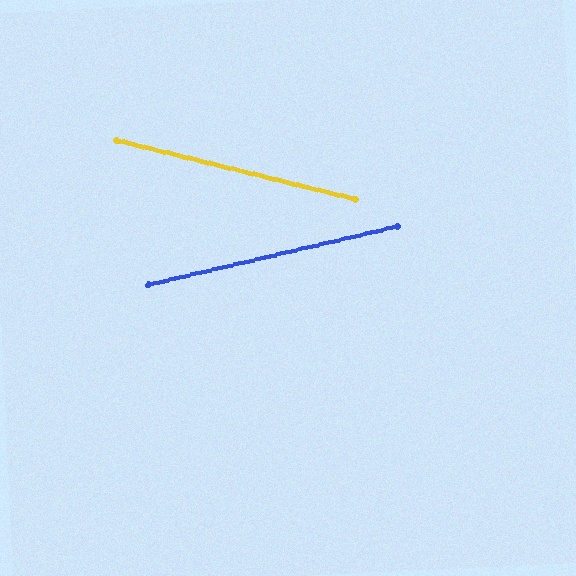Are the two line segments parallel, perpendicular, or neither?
Neither parallel nor perpendicular — they differ by about 27°.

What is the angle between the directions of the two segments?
Approximately 27 degrees.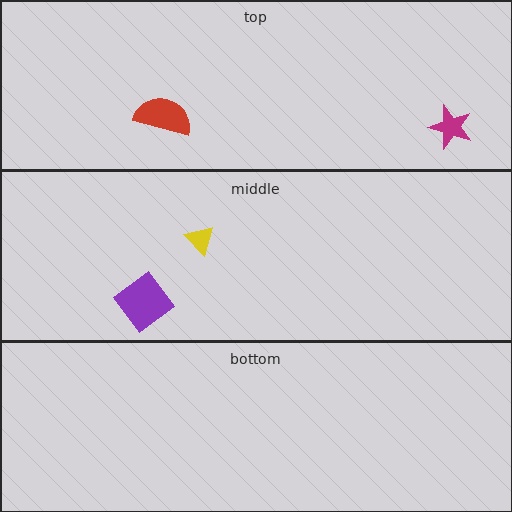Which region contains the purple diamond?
The middle region.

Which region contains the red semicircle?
The top region.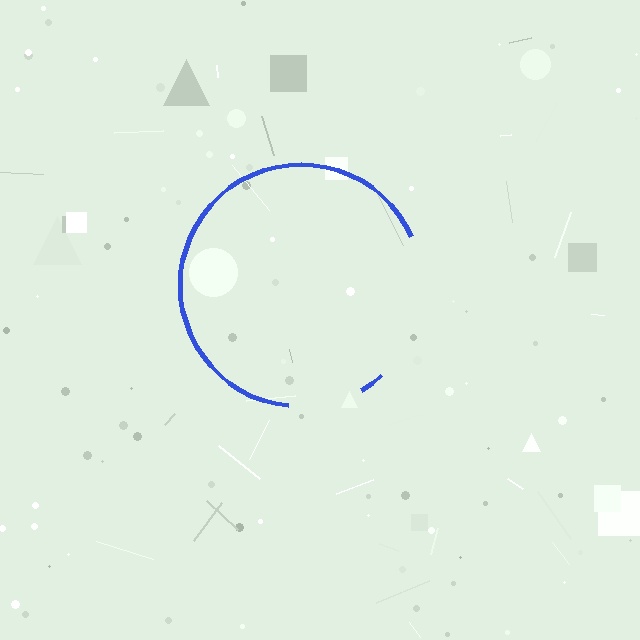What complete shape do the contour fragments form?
The contour fragments form a circle.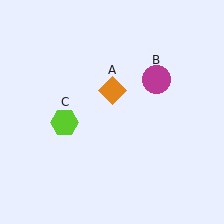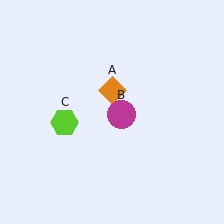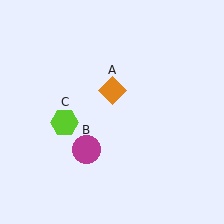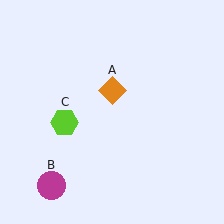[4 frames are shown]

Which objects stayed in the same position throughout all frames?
Orange diamond (object A) and lime hexagon (object C) remained stationary.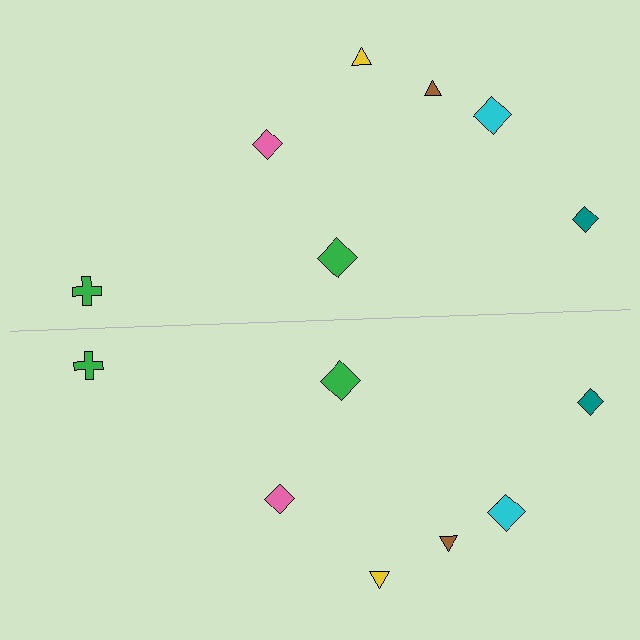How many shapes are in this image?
There are 14 shapes in this image.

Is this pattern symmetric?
Yes, this pattern has bilateral (reflection) symmetry.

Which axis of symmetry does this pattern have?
The pattern has a horizontal axis of symmetry running through the center of the image.